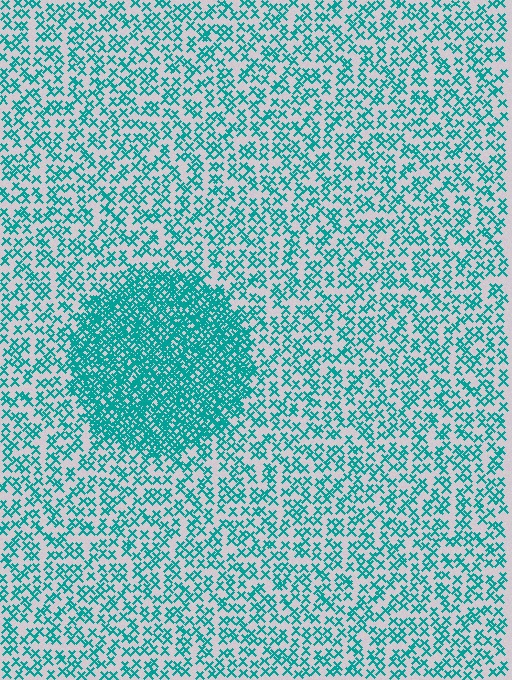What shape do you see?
I see a circle.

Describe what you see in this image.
The image contains small teal elements arranged at two different densities. A circle-shaped region is visible where the elements are more densely packed than the surrounding area.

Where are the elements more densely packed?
The elements are more densely packed inside the circle boundary.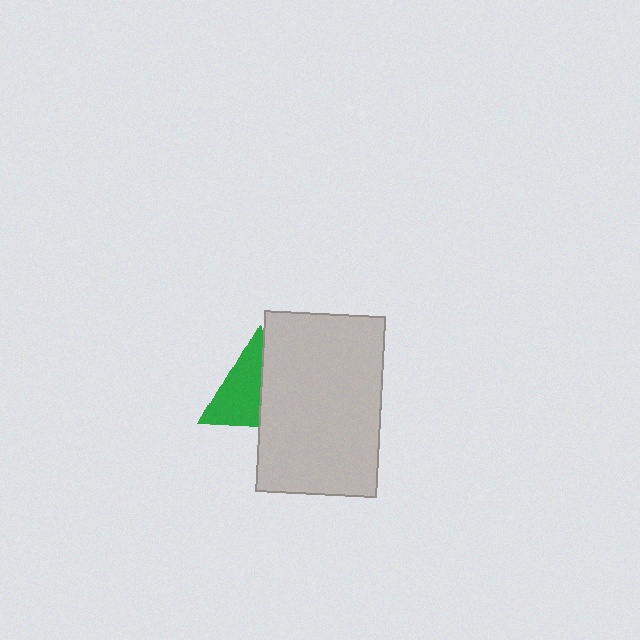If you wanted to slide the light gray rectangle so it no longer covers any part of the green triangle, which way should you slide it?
Slide it right — that is the most direct way to separate the two shapes.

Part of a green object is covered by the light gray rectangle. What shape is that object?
It is a triangle.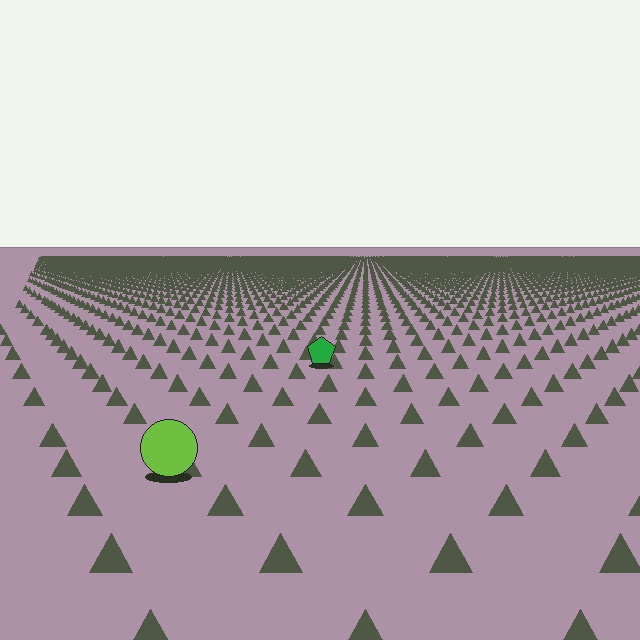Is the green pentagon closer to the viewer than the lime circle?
No. The lime circle is closer — you can tell from the texture gradient: the ground texture is coarser near it.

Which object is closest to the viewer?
The lime circle is closest. The texture marks near it are larger and more spread out.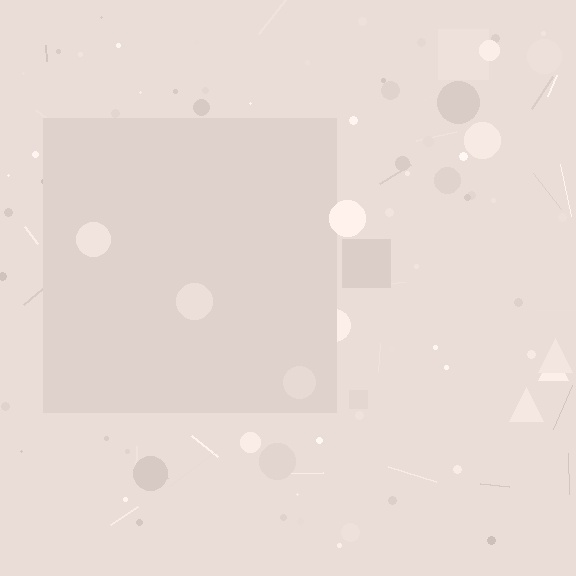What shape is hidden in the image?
A square is hidden in the image.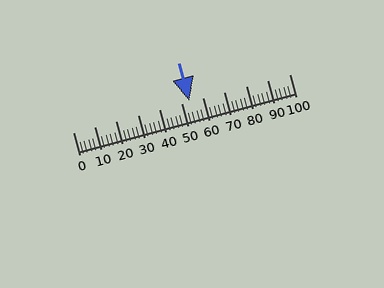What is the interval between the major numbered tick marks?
The major tick marks are spaced 10 units apart.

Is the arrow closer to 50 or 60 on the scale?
The arrow is closer to 50.